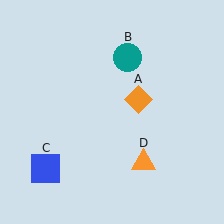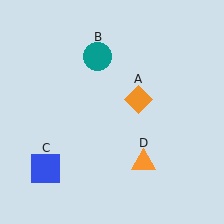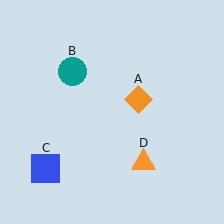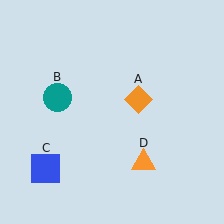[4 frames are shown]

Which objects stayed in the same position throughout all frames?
Orange diamond (object A) and blue square (object C) and orange triangle (object D) remained stationary.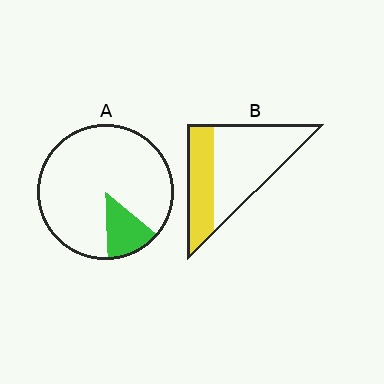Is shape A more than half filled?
No.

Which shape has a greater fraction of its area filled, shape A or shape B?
Shape B.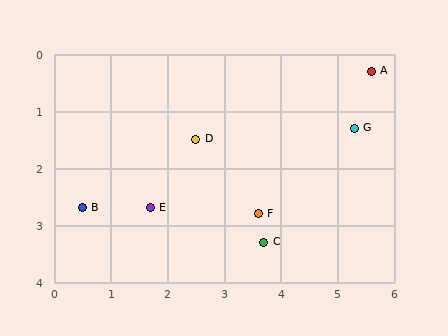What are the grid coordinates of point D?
Point D is at approximately (2.5, 1.5).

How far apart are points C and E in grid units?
Points C and E are about 2.1 grid units apart.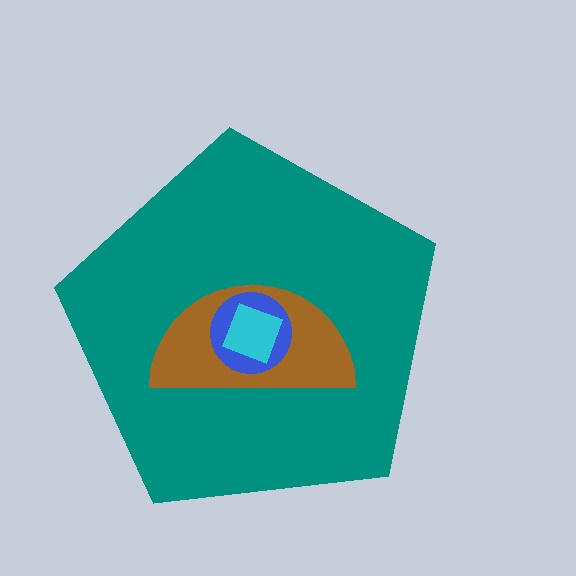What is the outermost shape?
The teal pentagon.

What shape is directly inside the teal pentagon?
The brown semicircle.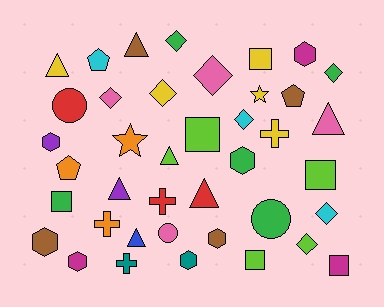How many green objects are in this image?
There are 5 green objects.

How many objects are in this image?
There are 40 objects.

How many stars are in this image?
There are 2 stars.